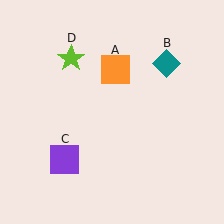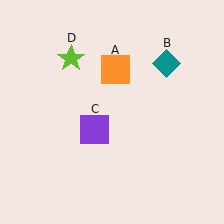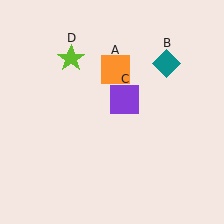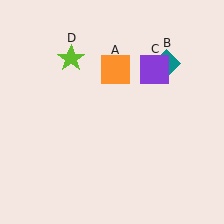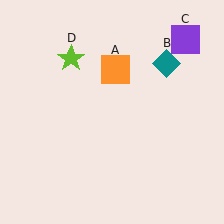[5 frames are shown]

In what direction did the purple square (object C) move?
The purple square (object C) moved up and to the right.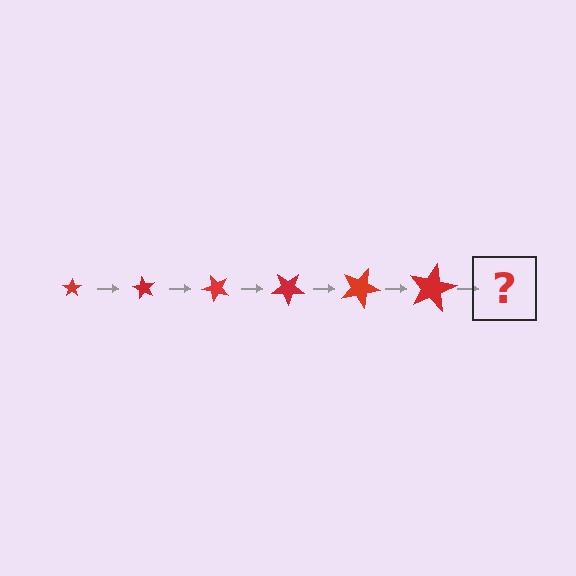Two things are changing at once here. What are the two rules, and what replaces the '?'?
The two rules are that the star grows larger each step and it rotates 60 degrees each step. The '?' should be a star, larger than the previous one and rotated 360 degrees from the start.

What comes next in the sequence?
The next element should be a star, larger than the previous one and rotated 360 degrees from the start.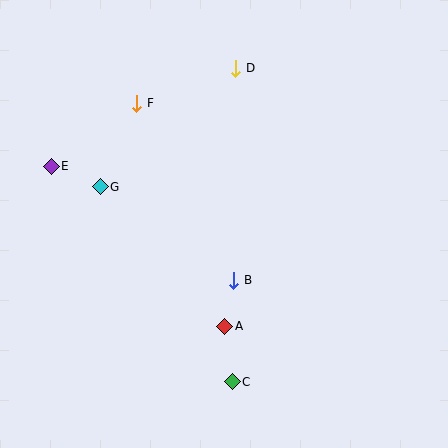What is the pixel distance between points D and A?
The distance between D and A is 258 pixels.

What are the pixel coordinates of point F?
Point F is at (137, 103).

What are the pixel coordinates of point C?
Point C is at (232, 382).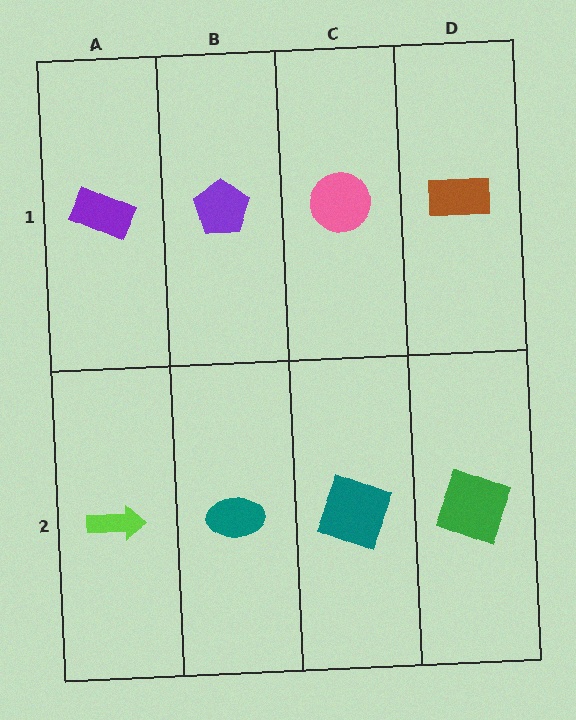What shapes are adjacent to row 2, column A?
A purple rectangle (row 1, column A), a teal ellipse (row 2, column B).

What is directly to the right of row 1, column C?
A brown rectangle.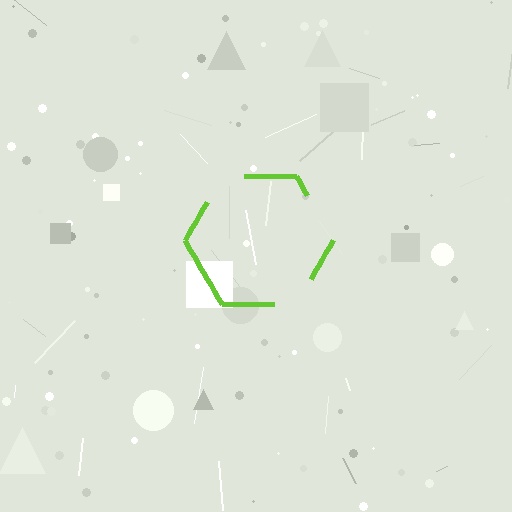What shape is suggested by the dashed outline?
The dashed outline suggests a hexagon.